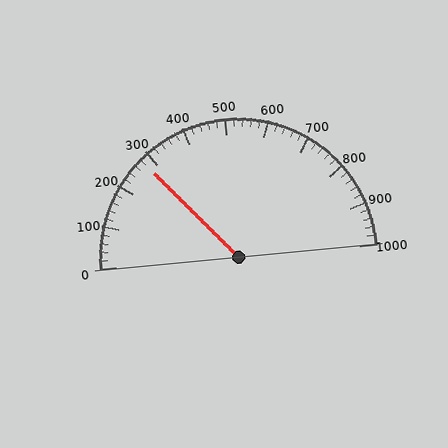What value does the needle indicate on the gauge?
The needle indicates approximately 280.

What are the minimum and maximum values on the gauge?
The gauge ranges from 0 to 1000.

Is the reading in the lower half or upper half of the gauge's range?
The reading is in the lower half of the range (0 to 1000).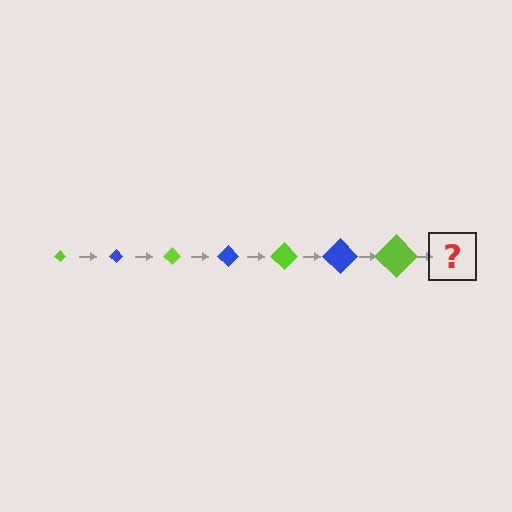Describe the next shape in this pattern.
It should be a blue diamond, larger than the previous one.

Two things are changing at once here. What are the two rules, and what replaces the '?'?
The two rules are that the diamond grows larger each step and the color cycles through lime and blue. The '?' should be a blue diamond, larger than the previous one.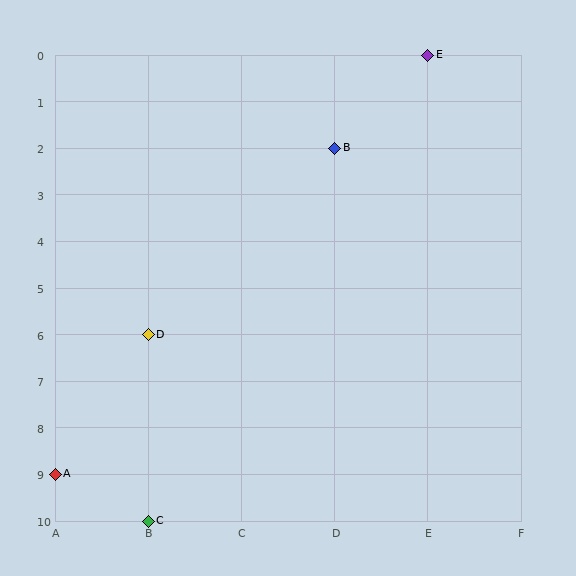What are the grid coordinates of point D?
Point D is at grid coordinates (B, 6).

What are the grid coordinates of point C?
Point C is at grid coordinates (B, 10).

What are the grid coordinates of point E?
Point E is at grid coordinates (E, 0).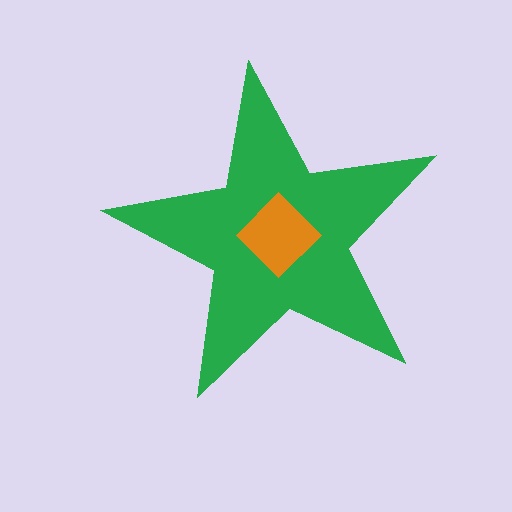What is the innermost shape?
The orange diamond.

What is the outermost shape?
The green star.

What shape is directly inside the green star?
The orange diamond.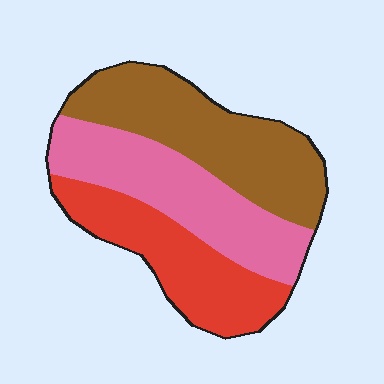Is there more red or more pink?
Pink.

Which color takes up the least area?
Red, at roughly 30%.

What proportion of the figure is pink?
Pink covers around 35% of the figure.